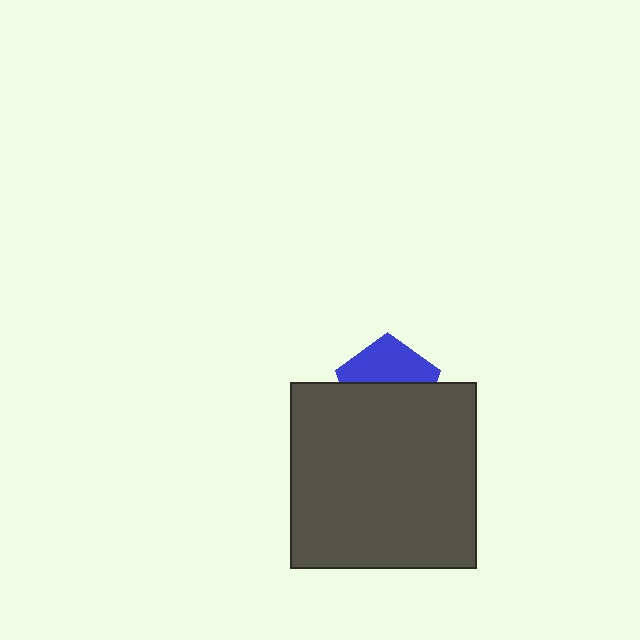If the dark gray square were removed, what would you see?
You would see the complete blue pentagon.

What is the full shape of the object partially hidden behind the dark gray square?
The partially hidden object is a blue pentagon.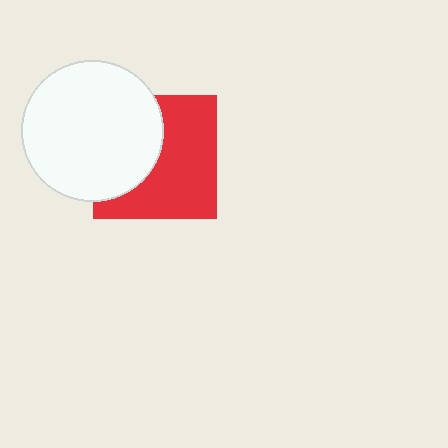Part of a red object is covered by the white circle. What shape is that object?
It is a square.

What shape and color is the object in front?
The object in front is a white circle.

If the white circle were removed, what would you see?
You would see the complete red square.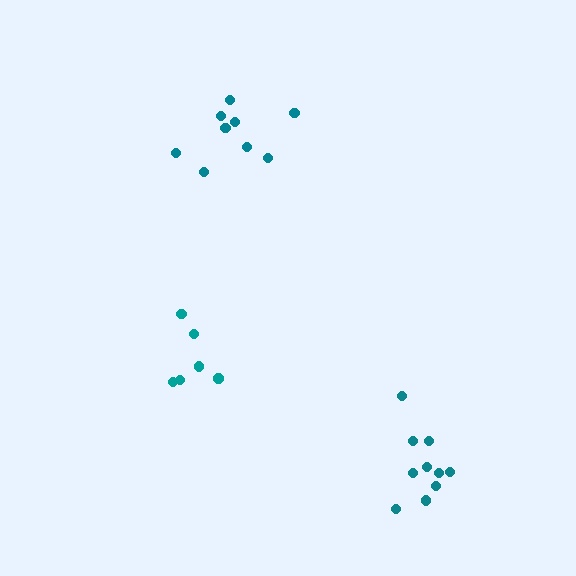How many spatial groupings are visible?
There are 3 spatial groupings.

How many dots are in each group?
Group 1: 6 dots, Group 2: 9 dots, Group 3: 10 dots (25 total).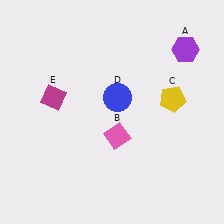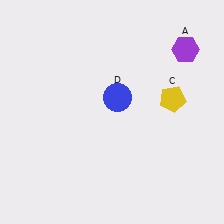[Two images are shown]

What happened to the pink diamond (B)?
The pink diamond (B) was removed in Image 2. It was in the bottom-right area of Image 1.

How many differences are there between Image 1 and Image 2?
There are 2 differences between the two images.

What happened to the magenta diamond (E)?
The magenta diamond (E) was removed in Image 2. It was in the top-left area of Image 1.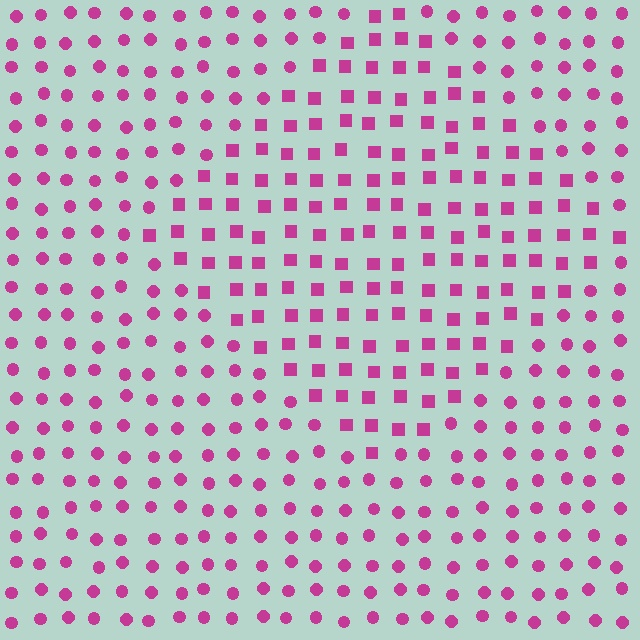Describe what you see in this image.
The image is filled with small magenta elements arranged in a uniform grid. A diamond-shaped region contains squares, while the surrounding area contains circles. The boundary is defined purely by the change in element shape.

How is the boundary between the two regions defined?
The boundary is defined by a change in element shape: squares inside vs. circles outside. All elements share the same color and spacing.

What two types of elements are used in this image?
The image uses squares inside the diamond region and circles outside it.